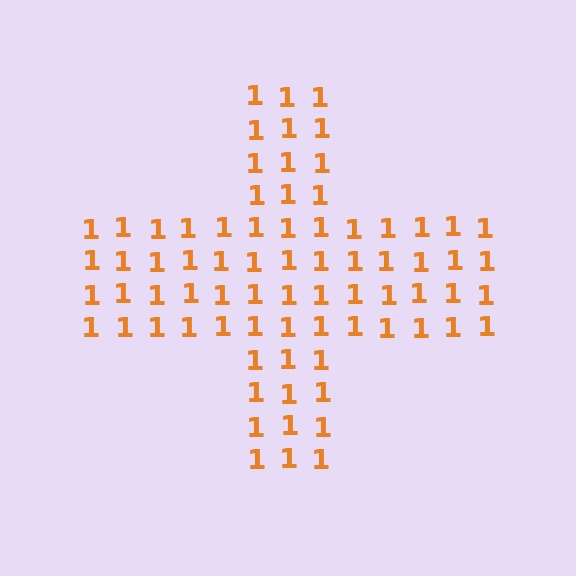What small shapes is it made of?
It is made of small digit 1's.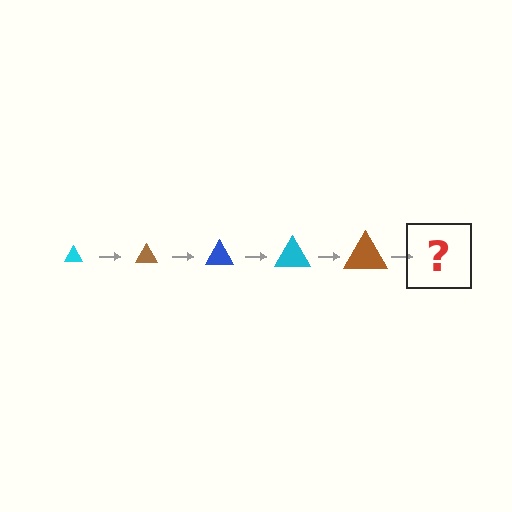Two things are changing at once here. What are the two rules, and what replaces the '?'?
The two rules are that the triangle grows larger each step and the color cycles through cyan, brown, and blue. The '?' should be a blue triangle, larger than the previous one.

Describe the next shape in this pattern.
It should be a blue triangle, larger than the previous one.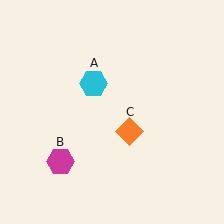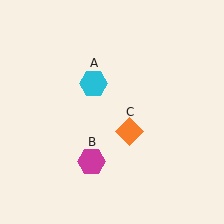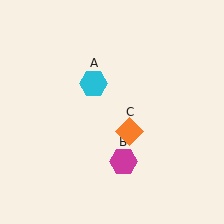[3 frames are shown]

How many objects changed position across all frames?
1 object changed position: magenta hexagon (object B).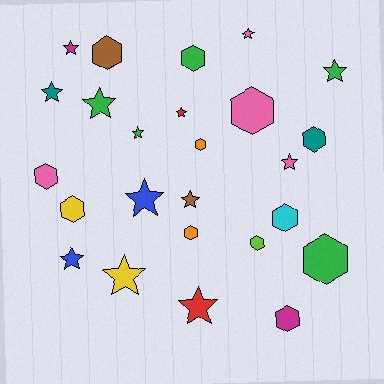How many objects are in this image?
There are 25 objects.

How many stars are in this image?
There are 13 stars.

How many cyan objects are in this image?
There is 1 cyan object.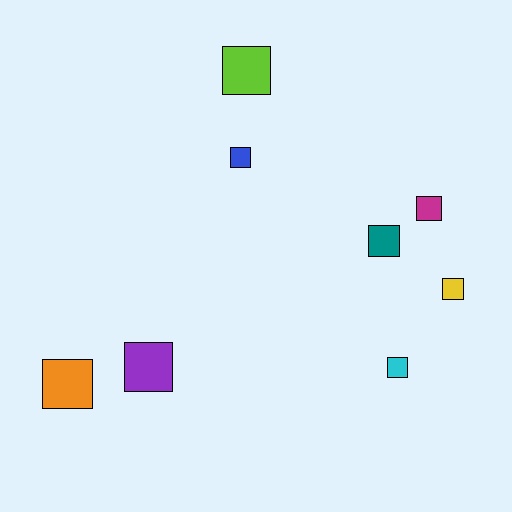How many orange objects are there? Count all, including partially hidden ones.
There is 1 orange object.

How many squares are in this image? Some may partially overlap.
There are 8 squares.